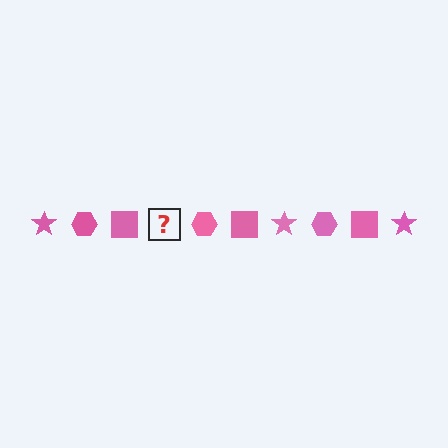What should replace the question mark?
The question mark should be replaced with a pink star.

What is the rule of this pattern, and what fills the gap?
The rule is that the pattern cycles through star, hexagon, square shapes in pink. The gap should be filled with a pink star.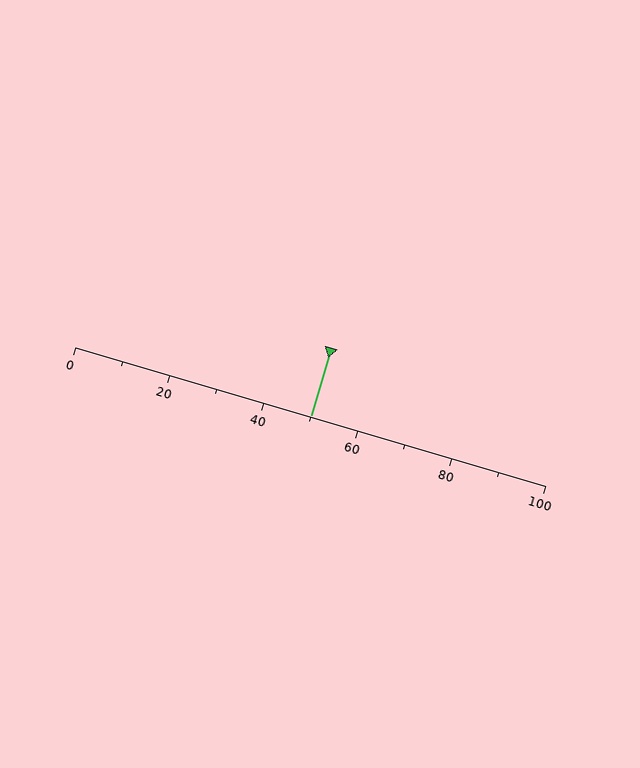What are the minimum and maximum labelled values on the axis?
The axis runs from 0 to 100.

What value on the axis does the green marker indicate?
The marker indicates approximately 50.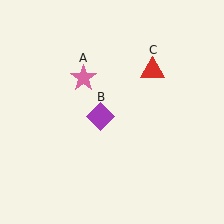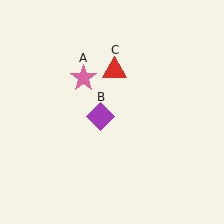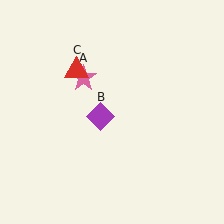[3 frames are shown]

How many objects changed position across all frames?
1 object changed position: red triangle (object C).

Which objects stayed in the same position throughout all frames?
Pink star (object A) and purple diamond (object B) remained stationary.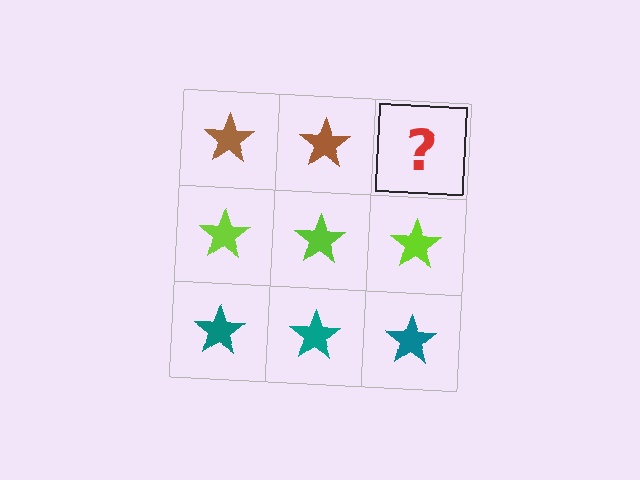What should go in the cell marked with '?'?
The missing cell should contain a brown star.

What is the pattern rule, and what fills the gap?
The rule is that each row has a consistent color. The gap should be filled with a brown star.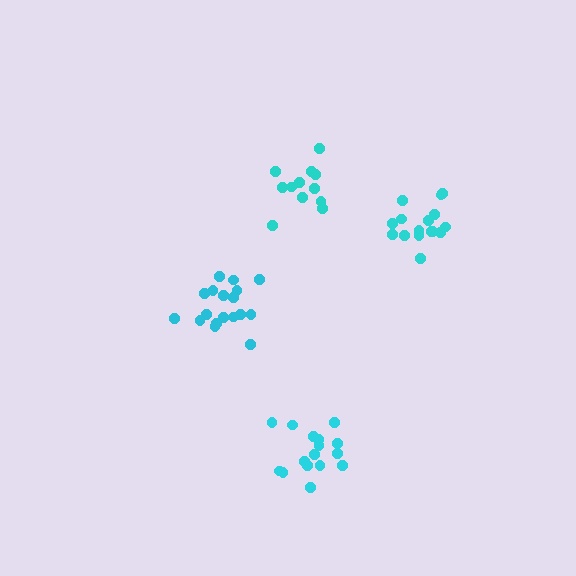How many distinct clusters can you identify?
There are 4 distinct clusters.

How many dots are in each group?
Group 1: 18 dots, Group 2: 12 dots, Group 3: 16 dots, Group 4: 16 dots (62 total).